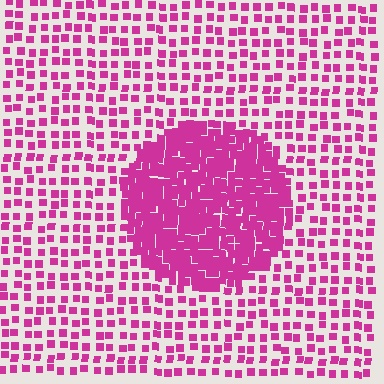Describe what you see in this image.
The image contains small magenta elements arranged at two different densities. A circle-shaped region is visible where the elements are more densely packed than the surrounding area.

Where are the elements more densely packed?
The elements are more densely packed inside the circle boundary.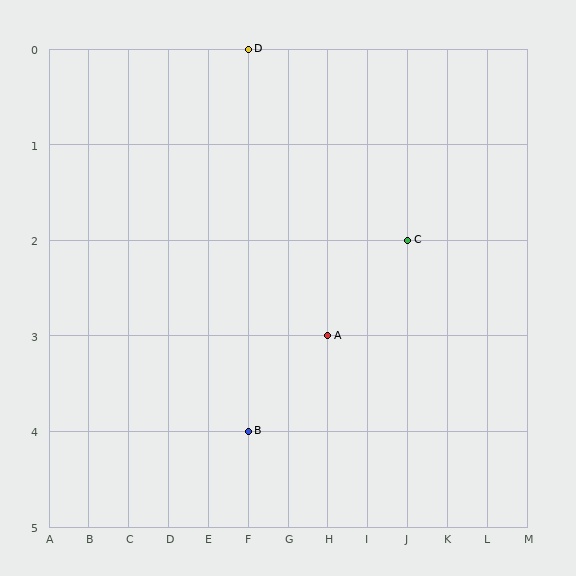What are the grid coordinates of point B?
Point B is at grid coordinates (F, 4).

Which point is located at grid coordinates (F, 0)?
Point D is at (F, 0).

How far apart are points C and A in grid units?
Points C and A are 2 columns and 1 row apart (about 2.2 grid units diagonally).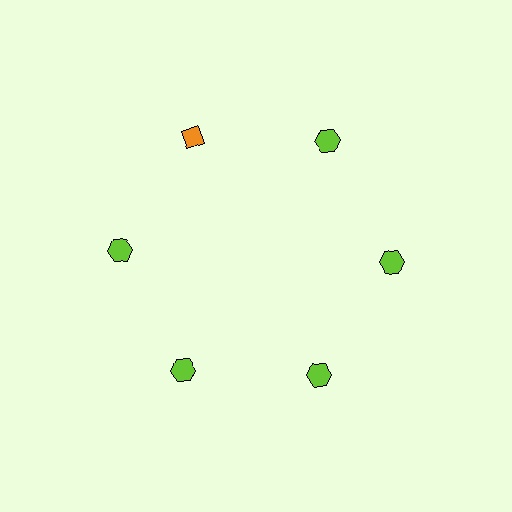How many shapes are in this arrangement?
There are 6 shapes arranged in a ring pattern.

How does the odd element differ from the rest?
It differs in both color (orange instead of lime) and shape (diamond instead of hexagon).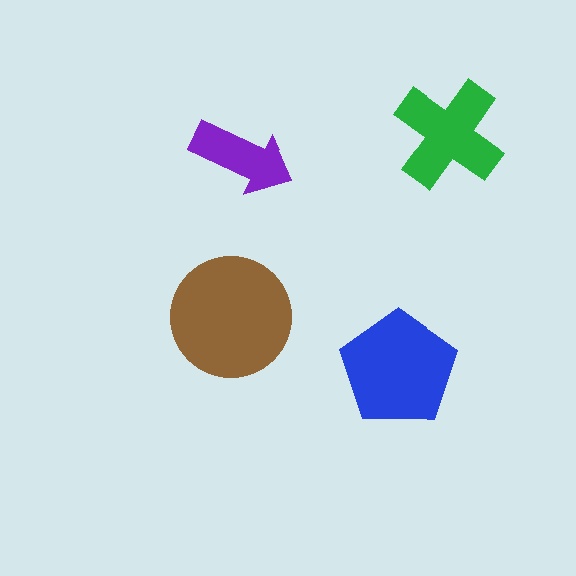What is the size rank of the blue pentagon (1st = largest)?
2nd.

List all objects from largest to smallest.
The brown circle, the blue pentagon, the green cross, the purple arrow.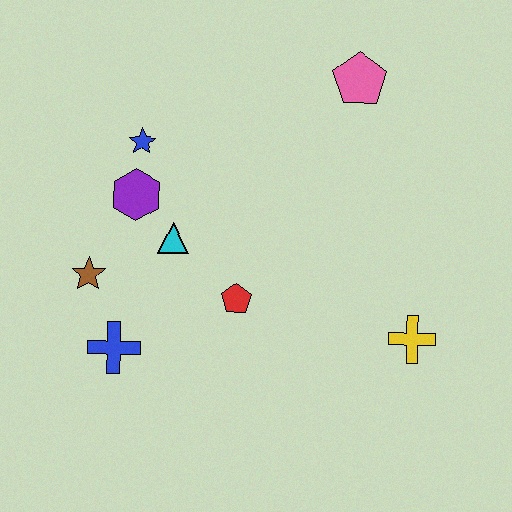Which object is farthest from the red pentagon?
The pink pentagon is farthest from the red pentagon.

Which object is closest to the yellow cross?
The red pentagon is closest to the yellow cross.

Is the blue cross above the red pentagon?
No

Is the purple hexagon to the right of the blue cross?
Yes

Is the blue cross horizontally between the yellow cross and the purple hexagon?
No